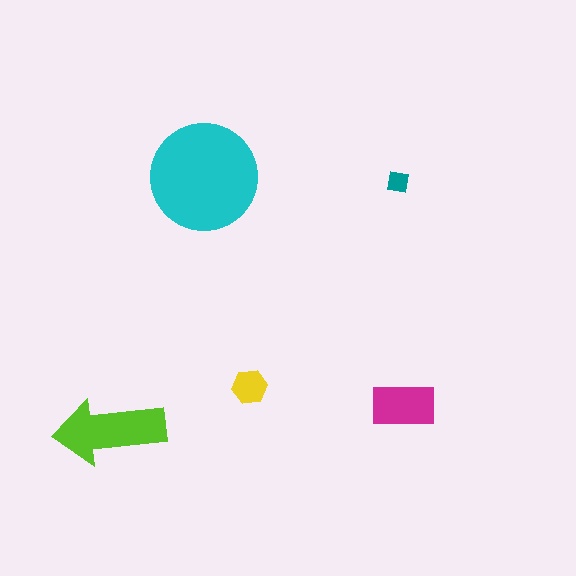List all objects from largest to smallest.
The cyan circle, the lime arrow, the magenta rectangle, the yellow hexagon, the teal square.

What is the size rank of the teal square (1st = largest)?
5th.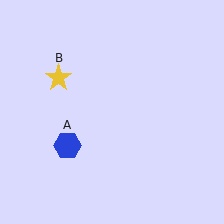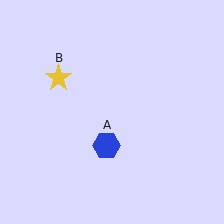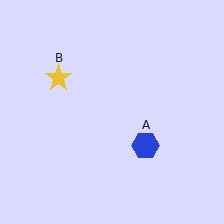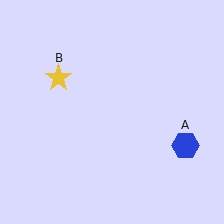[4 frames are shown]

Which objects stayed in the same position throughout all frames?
Yellow star (object B) remained stationary.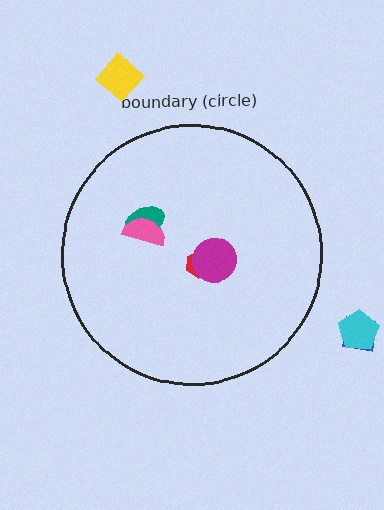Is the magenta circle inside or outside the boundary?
Inside.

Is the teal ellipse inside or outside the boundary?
Inside.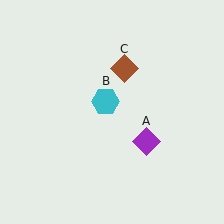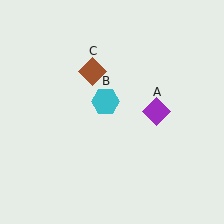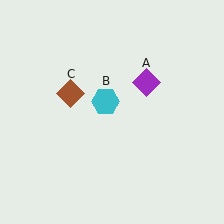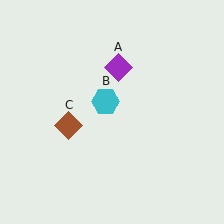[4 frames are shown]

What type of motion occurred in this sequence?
The purple diamond (object A), brown diamond (object C) rotated counterclockwise around the center of the scene.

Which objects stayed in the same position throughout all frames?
Cyan hexagon (object B) remained stationary.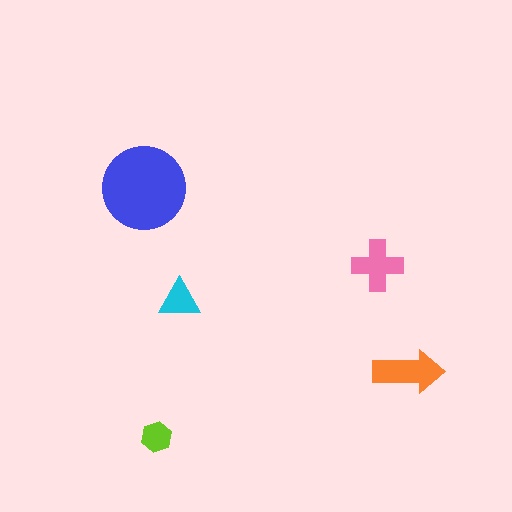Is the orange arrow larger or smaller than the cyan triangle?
Larger.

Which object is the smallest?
The lime hexagon.